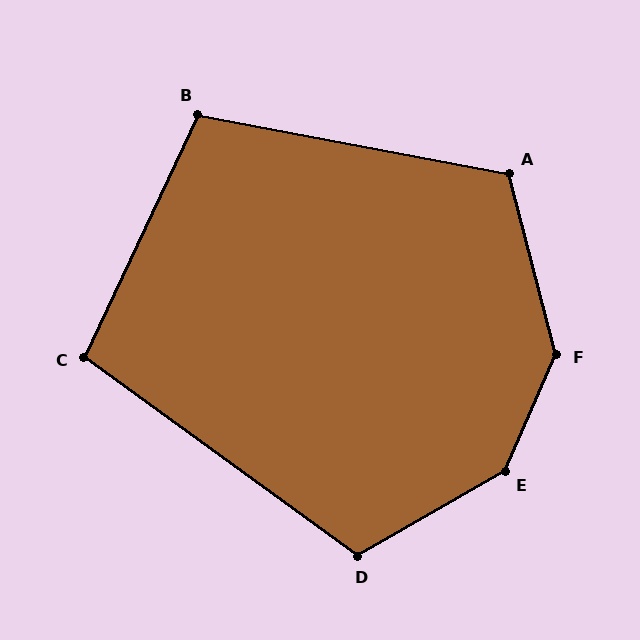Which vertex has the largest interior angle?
E, at approximately 144 degrees.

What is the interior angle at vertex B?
Approximately 104 degrees (obtuse).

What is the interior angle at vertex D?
Approximately 114 degrees (obtuse).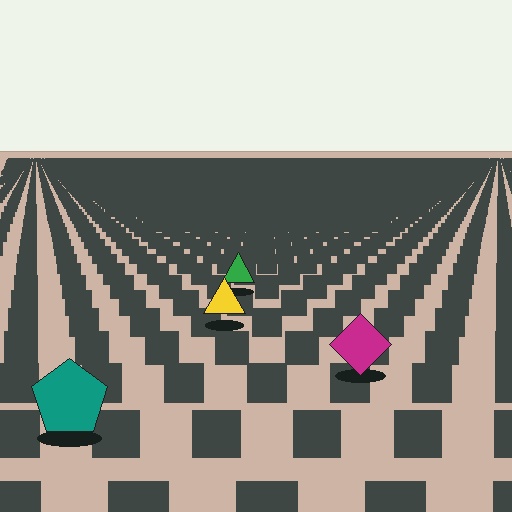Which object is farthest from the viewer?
The green triangle is farthest from the viewer. It appears smaller and the ground texture around it is denser.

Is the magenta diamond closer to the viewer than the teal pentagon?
No. The teal pentagon is closer — you can tell from the texture gradient: the ground texture is coarser near it.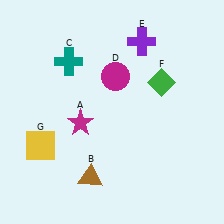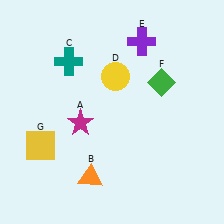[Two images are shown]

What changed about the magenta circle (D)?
In Image 1, D is magenta. In Image 2, it changed to yellow.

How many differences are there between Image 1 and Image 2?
There are 2 differences between the two images.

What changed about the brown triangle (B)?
In Image 1, B is brown. In Image 2, it changed to orange.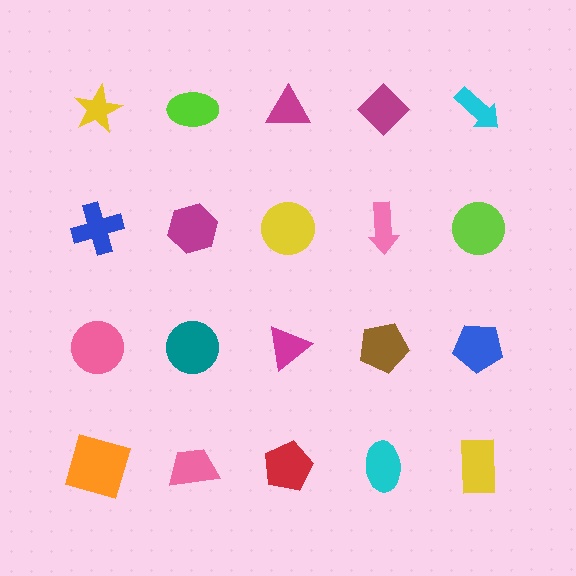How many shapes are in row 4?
5 shapes.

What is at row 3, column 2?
A teal circle.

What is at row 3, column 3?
A magenta triangle.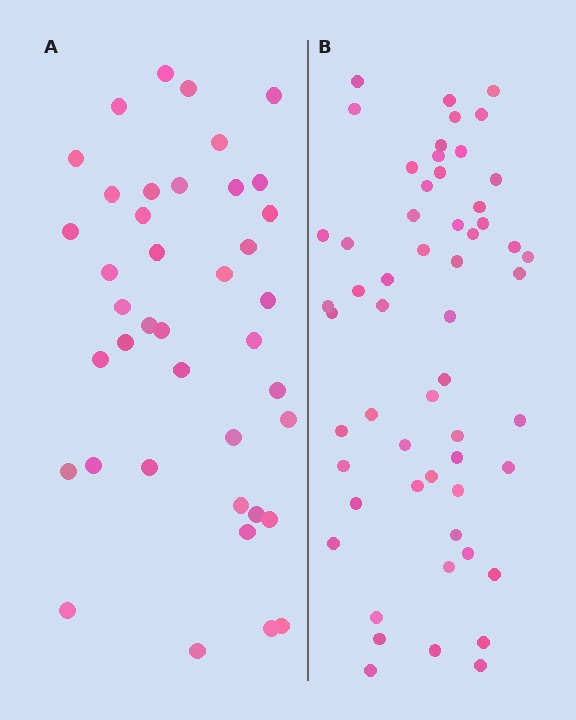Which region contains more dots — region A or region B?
Region B (the right region) has more dots.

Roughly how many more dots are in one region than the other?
Region B has approximately 15 more dots than region A.